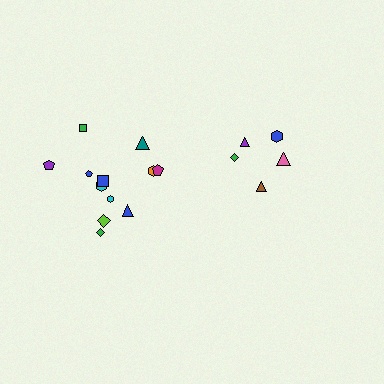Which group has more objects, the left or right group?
The left group.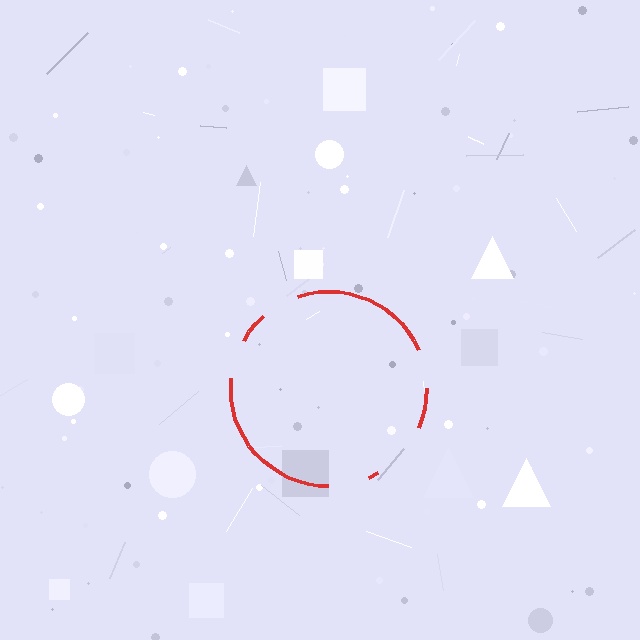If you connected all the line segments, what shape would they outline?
They would outline a circle.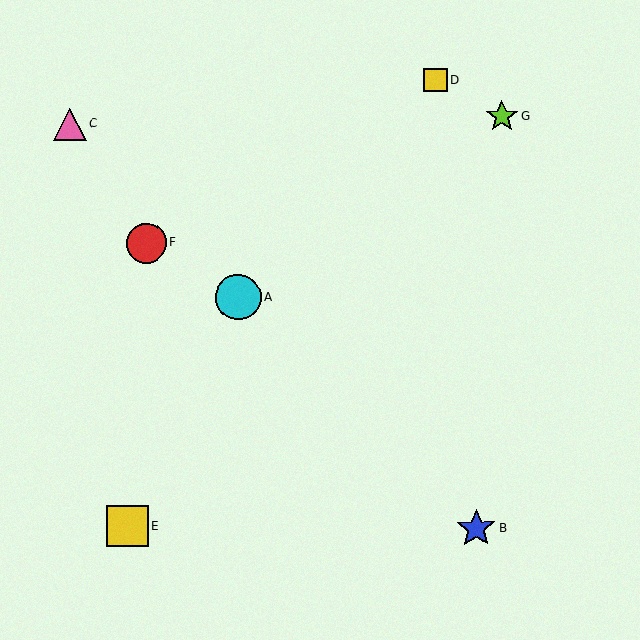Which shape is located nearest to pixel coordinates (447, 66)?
The yellow square (labeled D) at (436, 80) is nearest to that location.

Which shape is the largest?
The cyan circle (labeled A) is the largest.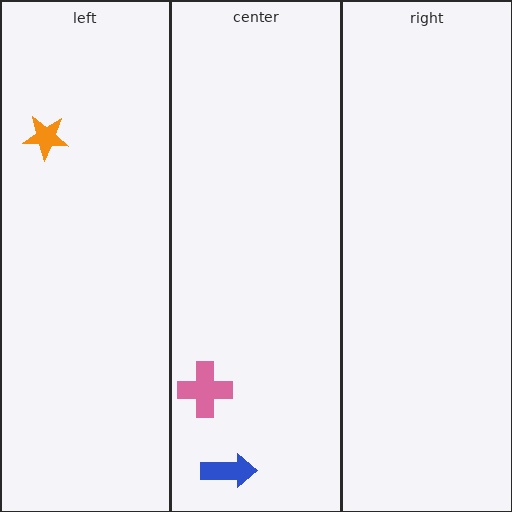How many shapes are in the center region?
2.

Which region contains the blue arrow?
The center region.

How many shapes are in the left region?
1.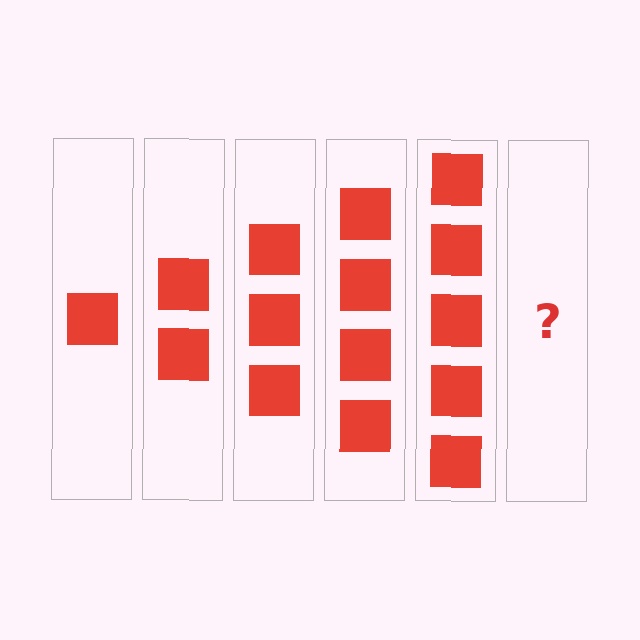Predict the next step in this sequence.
The next step is 6 squares.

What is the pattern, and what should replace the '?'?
The pattern is that each step adds one more square. The '?' should be 6 squares.